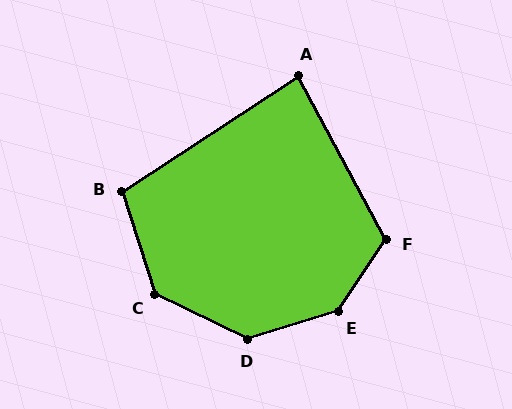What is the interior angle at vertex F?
Approximately 118 degrees (obtuse).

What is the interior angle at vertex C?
Approximately 134 degrees (obtuse).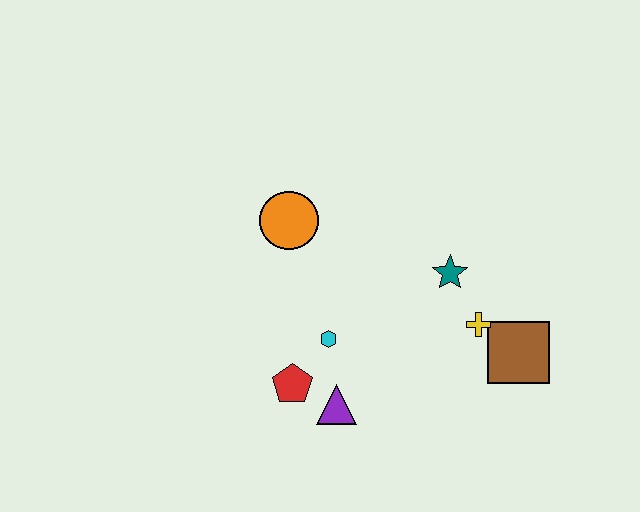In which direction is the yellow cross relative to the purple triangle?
The yellow cross is to the right of the purple triangle.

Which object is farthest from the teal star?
The red pentagon is farthest from the teal star.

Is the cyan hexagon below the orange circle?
Yes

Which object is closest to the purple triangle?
The red pentagon is closest to the purple triangle.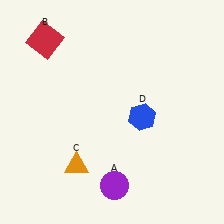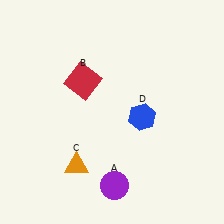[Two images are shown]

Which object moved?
The red square (B) moved down.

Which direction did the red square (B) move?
The red square (B) moved down.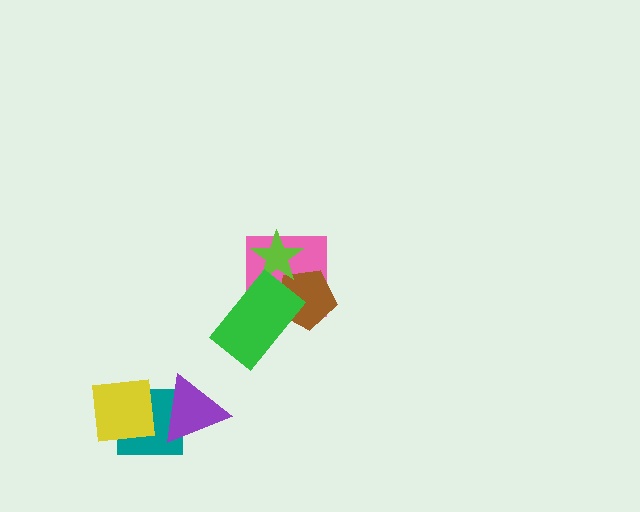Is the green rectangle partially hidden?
No, no other shape covers it.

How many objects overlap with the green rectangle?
2 objects overlap with the green rectangle.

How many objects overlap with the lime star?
2 objects overlap with the lime star.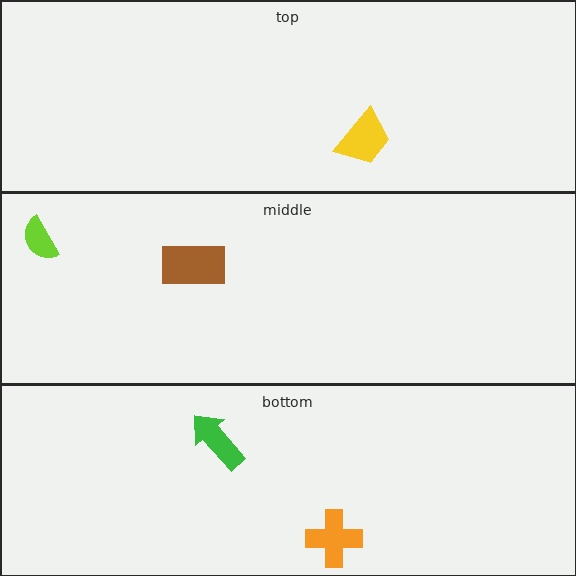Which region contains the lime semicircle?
The middle region.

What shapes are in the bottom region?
The green arrow, the orange cross.